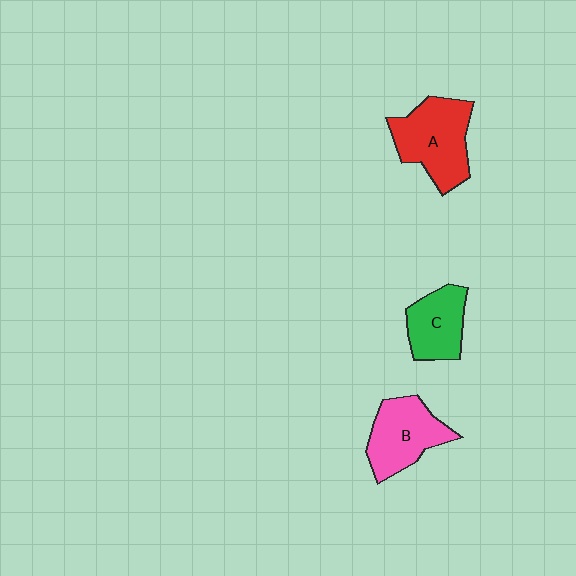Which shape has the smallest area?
Shape C (green).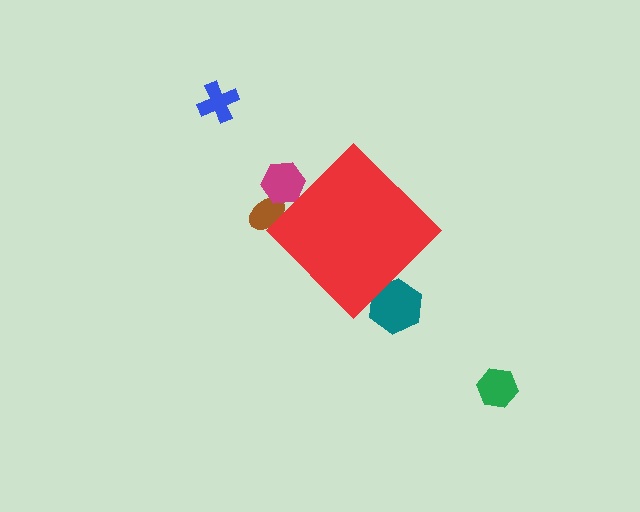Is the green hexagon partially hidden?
No, the green hexagon is fully visible.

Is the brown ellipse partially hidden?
Yes, the brown ellipse is partially hidden behind the red diamond.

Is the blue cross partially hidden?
No, the blue cross is fully visible.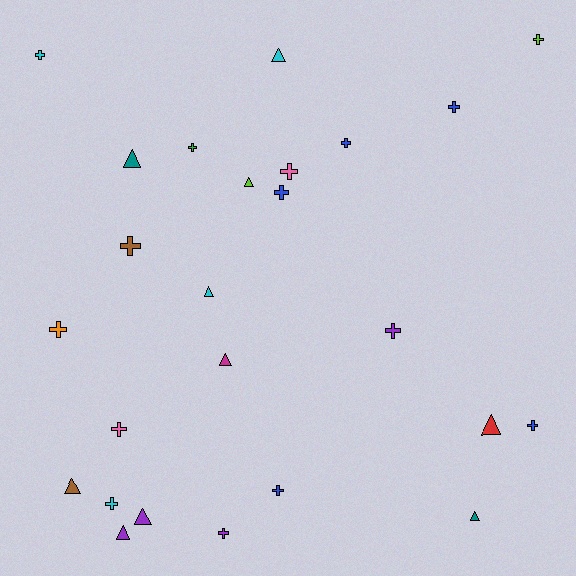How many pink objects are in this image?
There are 2 pink objects.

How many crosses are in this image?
There are 15 crosses.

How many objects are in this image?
There are 25 objects.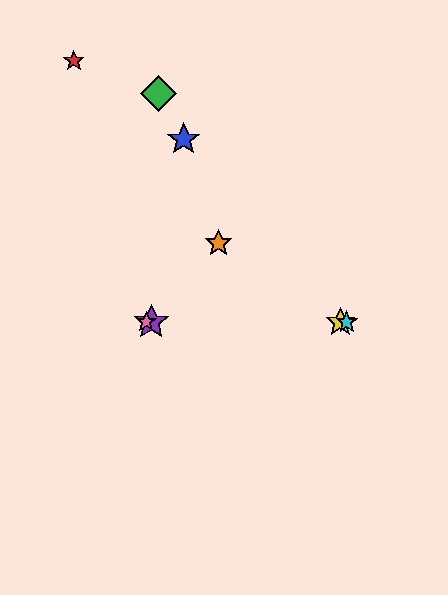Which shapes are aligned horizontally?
The yellow star, the purple star, the cyan star, the pink star are aligned horizontally.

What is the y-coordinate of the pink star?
The pink star is at y≈322.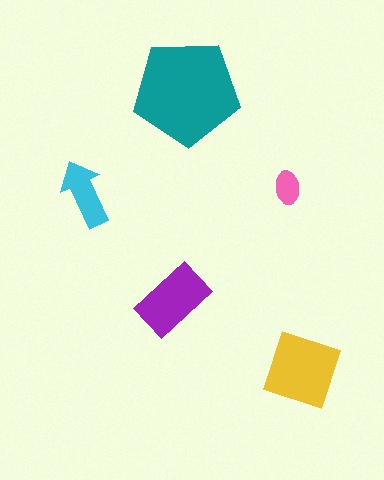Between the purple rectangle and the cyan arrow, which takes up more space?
The purple rectangle.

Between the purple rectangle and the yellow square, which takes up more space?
The yellow square.